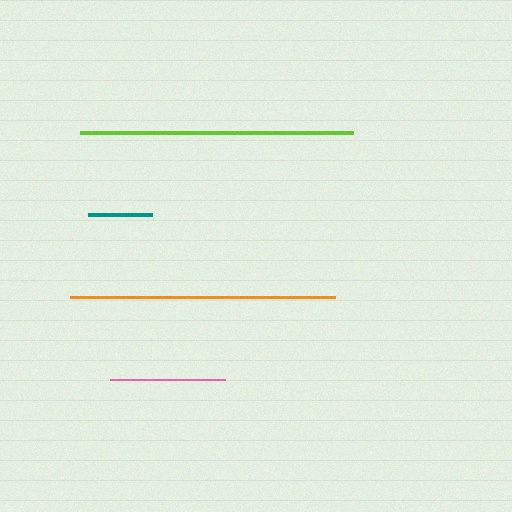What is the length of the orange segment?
The orange segment is approximately 265 pixels long.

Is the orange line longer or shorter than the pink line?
The orange line is longer than the pink line.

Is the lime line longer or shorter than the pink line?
The lime line is longer than the pink line.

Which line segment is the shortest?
The teal line is the shortest at approximately 64 pixels.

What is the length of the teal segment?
The teal segment is approximately 64 pixels long.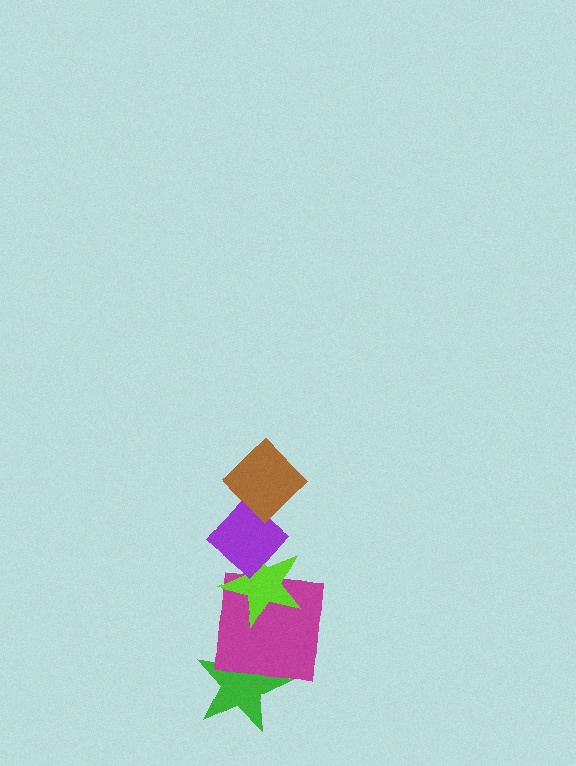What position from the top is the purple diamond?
The purple diamond is 2nd from the top.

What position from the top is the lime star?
The lime star is 3rd from the top.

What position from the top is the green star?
The green star is 5th from the top.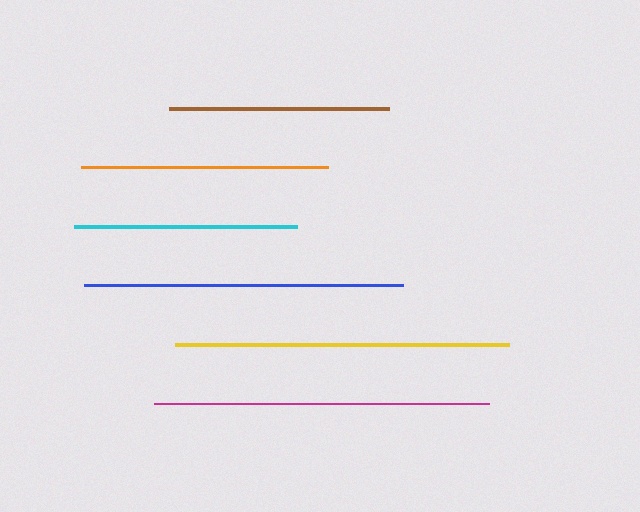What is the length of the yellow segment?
The yellow segment is approximately 334 pixels long.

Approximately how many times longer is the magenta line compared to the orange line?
The magenta line is approximately 1.4 times the length of the orange line.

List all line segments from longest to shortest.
From longest to shortest: yellow, magenta, blue, orange, cyan, brown.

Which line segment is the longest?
The yellow line is the longest at approximately 334 pixels.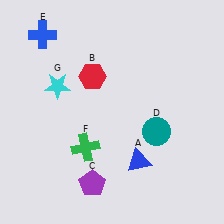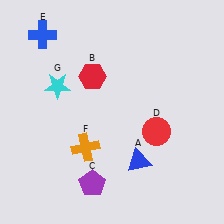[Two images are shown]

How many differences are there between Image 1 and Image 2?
There are 2 differences between the two images.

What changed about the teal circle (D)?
In Image 1, D is teal. In Image 2, it changed to red.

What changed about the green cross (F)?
In Image 1, F is green. In Image 2, it changed to orange.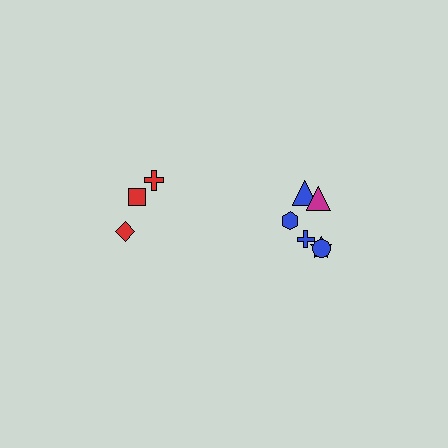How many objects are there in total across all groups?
There are 9 objects.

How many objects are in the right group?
There are 6 objects.